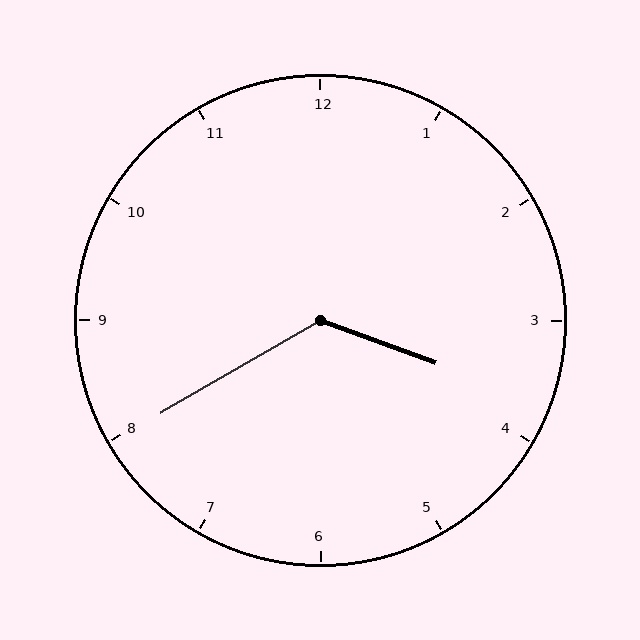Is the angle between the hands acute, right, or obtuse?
It is obtuse.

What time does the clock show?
3:40.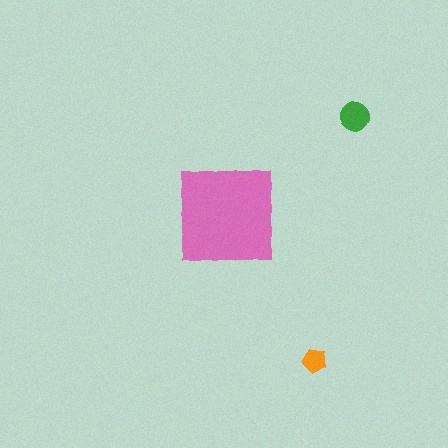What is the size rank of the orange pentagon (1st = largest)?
3rd.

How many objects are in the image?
There are 3 objects in the image.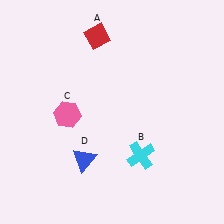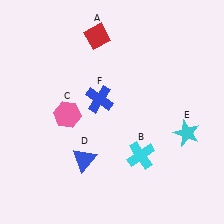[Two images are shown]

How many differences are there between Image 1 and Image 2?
There are 2 differences between the two images.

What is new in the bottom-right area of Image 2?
A cyan star (E) was added in the bottom-right area of Image 2.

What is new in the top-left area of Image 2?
A blue cross (F) was added in the top-left area of Image 2.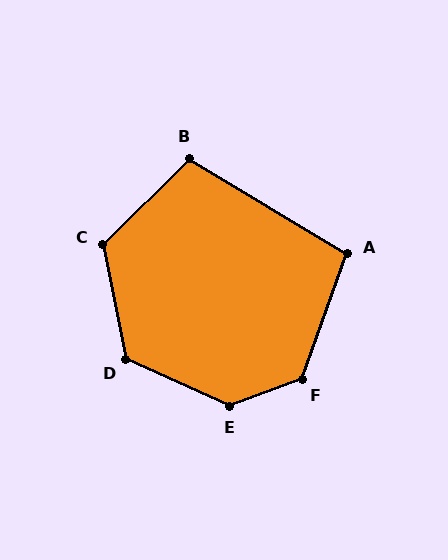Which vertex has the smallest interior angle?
A, at approximately 101 degrees.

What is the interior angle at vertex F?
Approximately 130 degrees (obtuse).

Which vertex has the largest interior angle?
E, at approximately 135 degrees.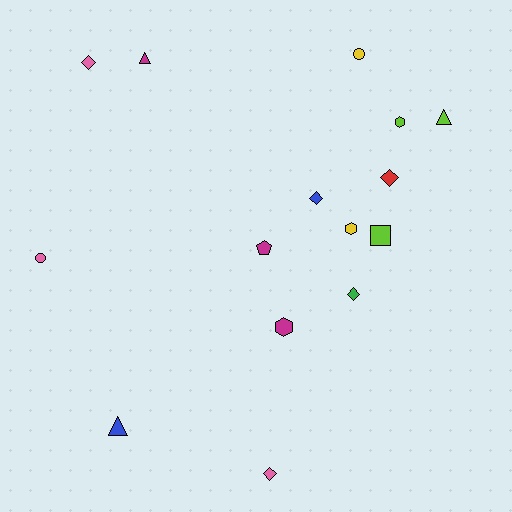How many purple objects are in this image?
There are no purple objects.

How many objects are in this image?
There are 15 objects.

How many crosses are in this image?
There are no crosses.